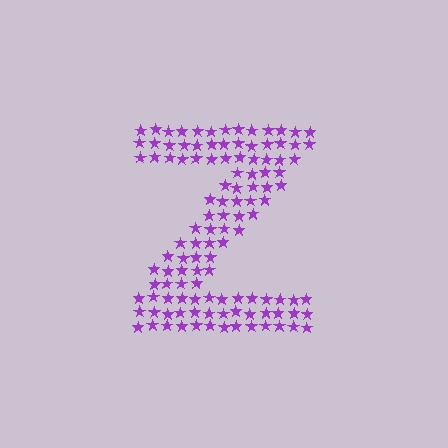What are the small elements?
The small elements are stars.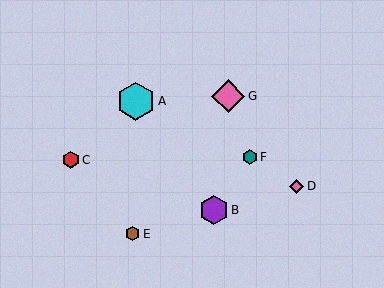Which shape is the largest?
The cyan hexagon (labeled A) is the largest.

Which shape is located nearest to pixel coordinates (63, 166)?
The red hexagon (labeled C) at (71, 160) is nearest to that location.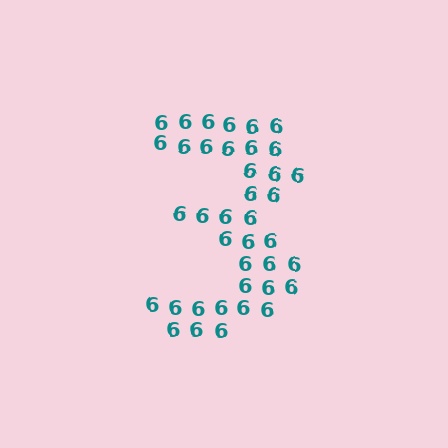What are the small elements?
The small elements are digit 6's.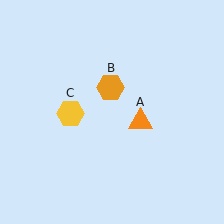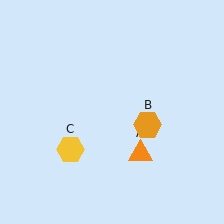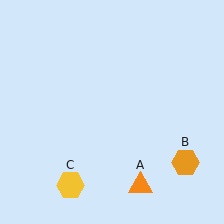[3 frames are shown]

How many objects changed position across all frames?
3 objects changed position: orange triangle (object A), orange hexagon (object B), yellow hexagon (object C).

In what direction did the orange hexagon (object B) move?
The orange hexagon (object B) moved down and to the right.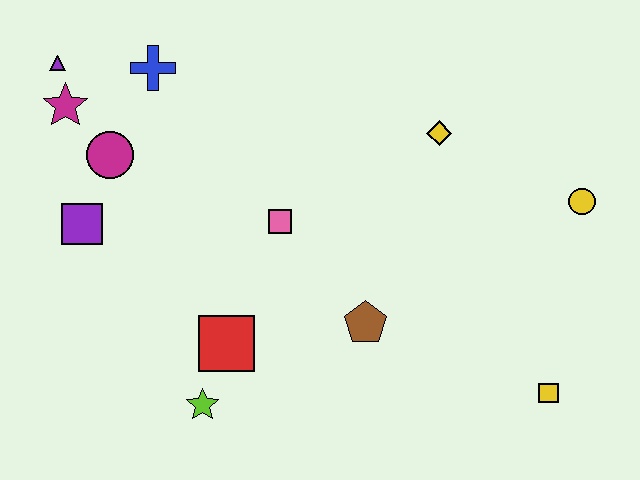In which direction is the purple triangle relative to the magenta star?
The purple triangle is above the magenta star.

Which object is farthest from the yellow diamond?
The purple triangle is farthest from the yellow diamond.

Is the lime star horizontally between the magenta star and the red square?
Yes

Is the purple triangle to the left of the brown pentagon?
Yes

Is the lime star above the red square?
No